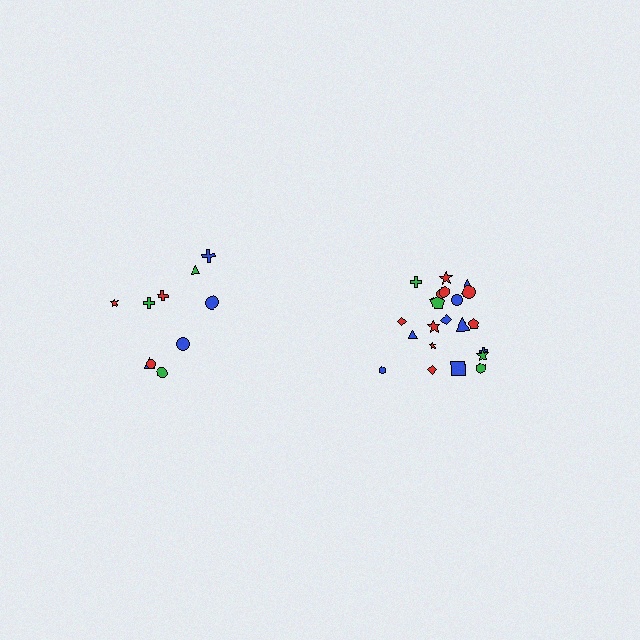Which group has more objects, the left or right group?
The right group.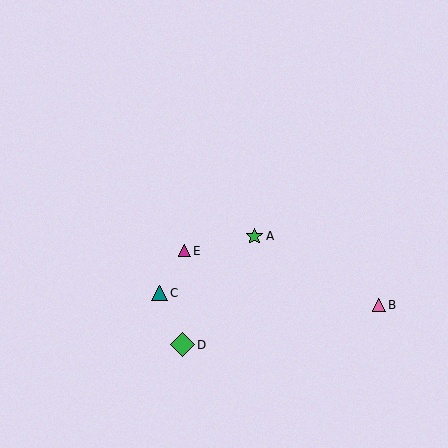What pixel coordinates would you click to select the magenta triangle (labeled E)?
Click at (184, 251) to select the magenta triangle E.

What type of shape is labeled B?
Shape B is a pink triangle.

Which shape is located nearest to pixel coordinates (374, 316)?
The pink triangle (labeled B) at (379, 305) is nearest to that location.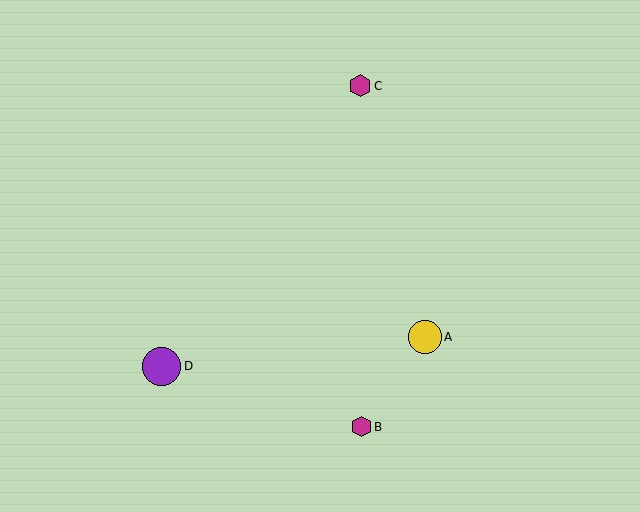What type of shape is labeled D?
Shape D is a purple circle.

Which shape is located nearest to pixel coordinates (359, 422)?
The magenta hexagon (labeled B) at (361, 427) is nearest to that location.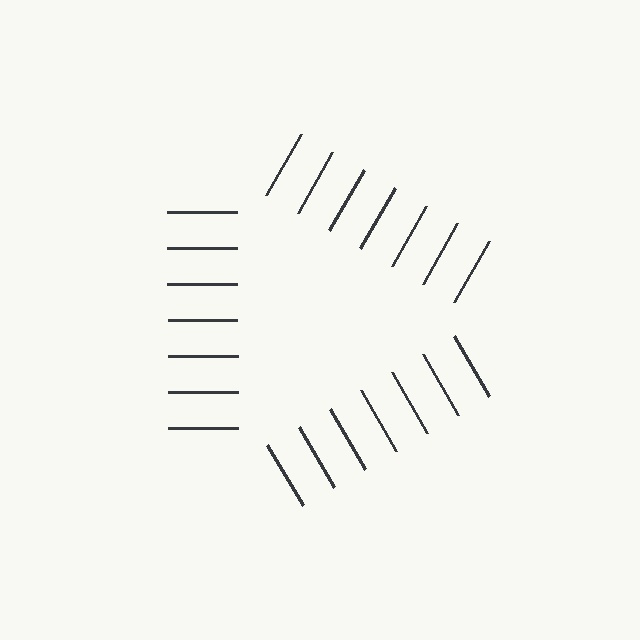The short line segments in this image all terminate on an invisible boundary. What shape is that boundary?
An illusory triangle — the line segments terminate on its edges but no continuous stroke is drawn.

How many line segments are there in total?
21 — 7 along each of the 3 edges.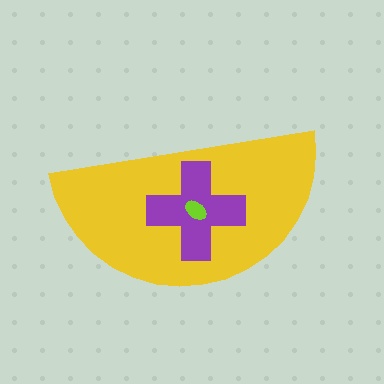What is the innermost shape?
The lime ellipse.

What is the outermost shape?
The yellow semicircle.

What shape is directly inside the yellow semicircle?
The purple cross.